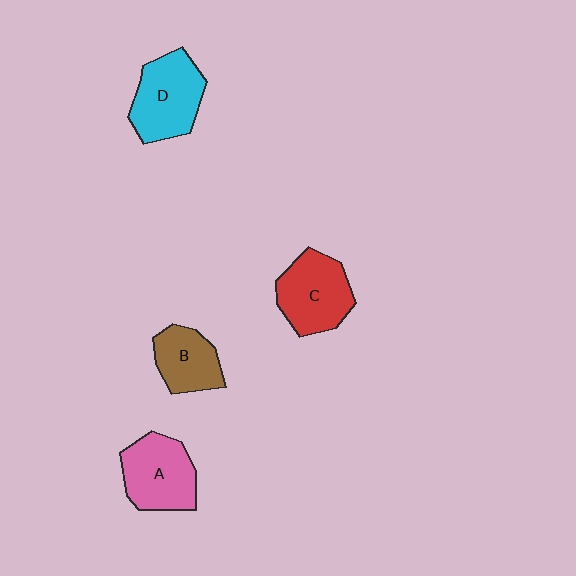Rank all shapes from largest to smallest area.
From largest to smallest: D (cyan), C (red), A (pink), B (brown).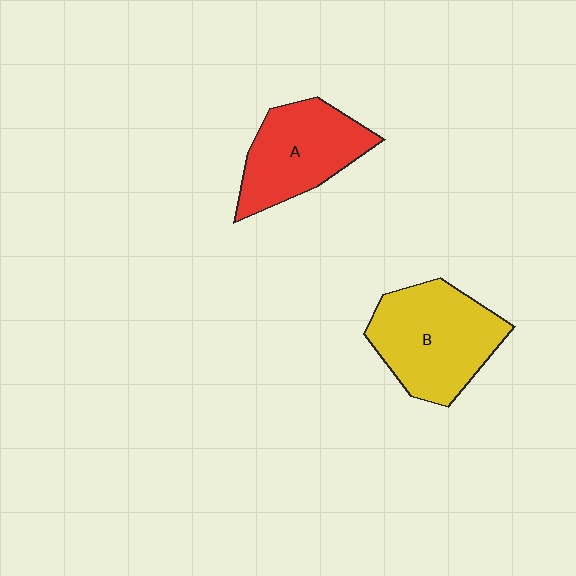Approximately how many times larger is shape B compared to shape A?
Approximately 1.2 times.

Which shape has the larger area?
Shape B (yellow).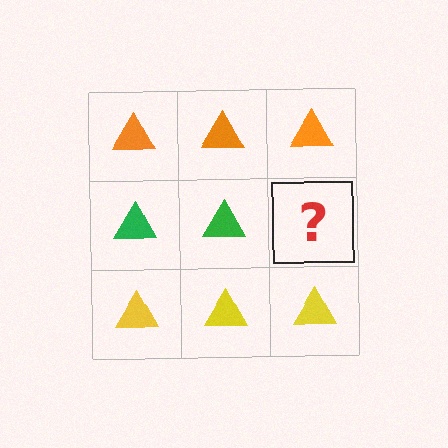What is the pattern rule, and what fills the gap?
The rule is that each row has a consistent color. The gap should be filled with a green triangle.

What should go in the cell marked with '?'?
The missing cell should contain a green triangle.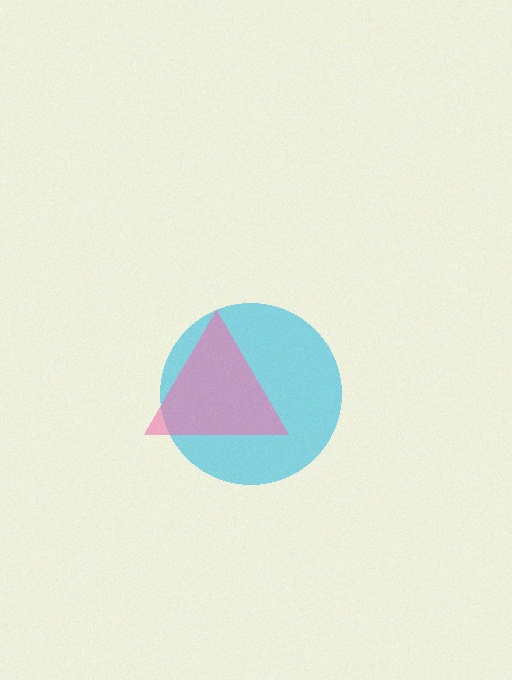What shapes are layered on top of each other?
The layered shapes are: a cyan circle, a pink triangle.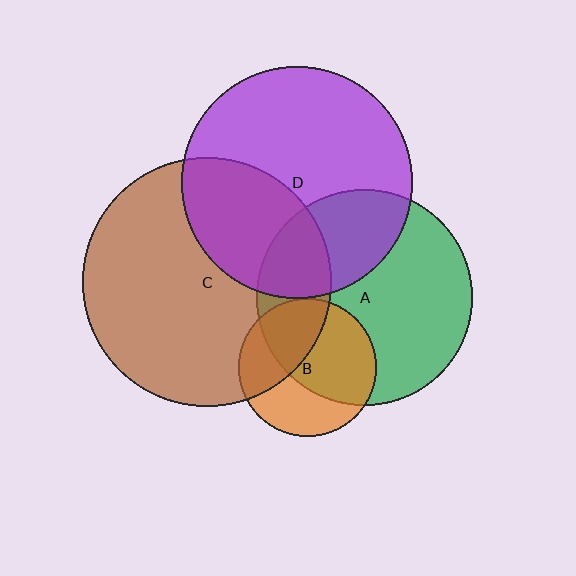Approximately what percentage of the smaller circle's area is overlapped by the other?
Approximately 25%.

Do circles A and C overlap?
Yes.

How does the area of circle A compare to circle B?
Approximately 2.5 times.